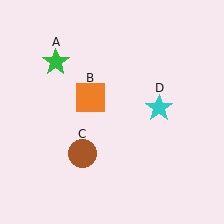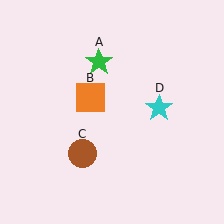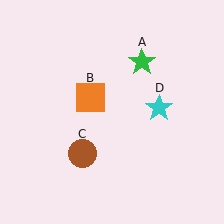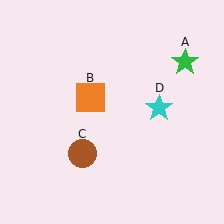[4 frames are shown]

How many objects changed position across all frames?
1 object changed position: green star (object A).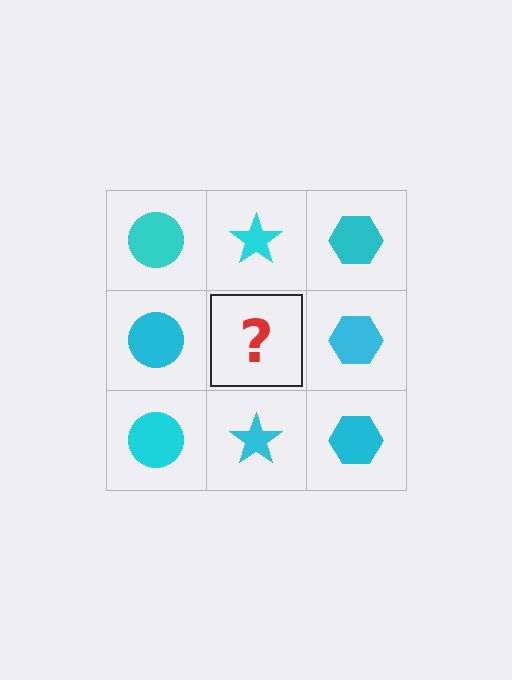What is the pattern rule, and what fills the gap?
The rule is that each column has a consistent shape. The gap should be filled with a cyan star.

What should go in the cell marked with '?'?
The missing cell should contain a cyan star.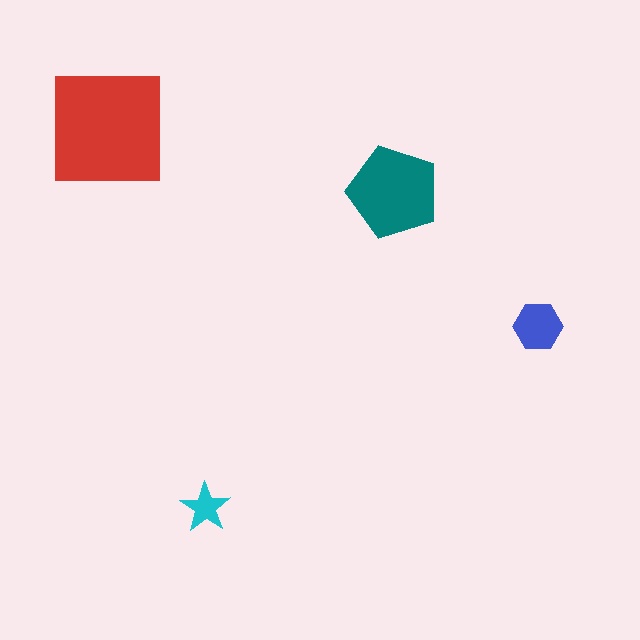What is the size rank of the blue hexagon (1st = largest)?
3rd.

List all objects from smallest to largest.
The cyan star, the blue hexagon, the teal pentagon, the red square.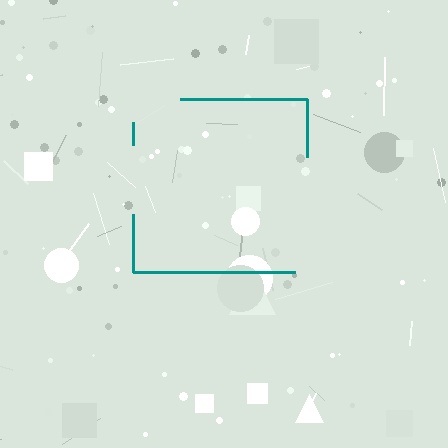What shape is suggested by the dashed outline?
The dashed outline suggests a square.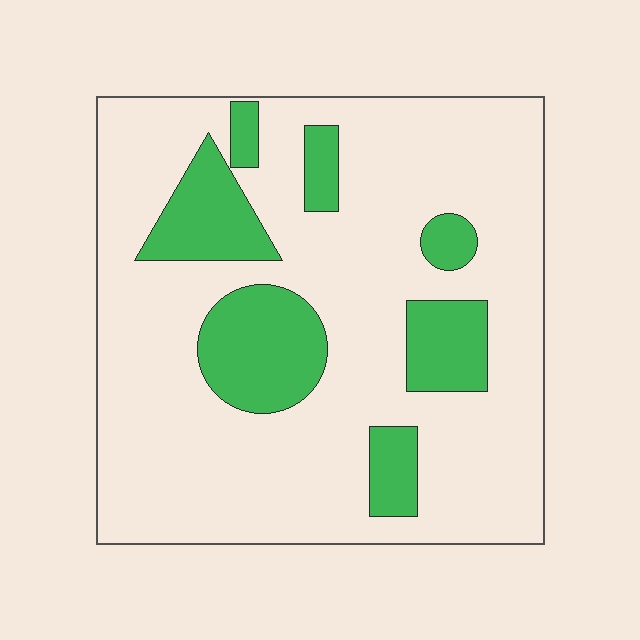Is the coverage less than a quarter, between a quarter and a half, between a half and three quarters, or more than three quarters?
Less than a quarter.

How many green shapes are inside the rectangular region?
7.